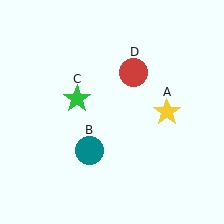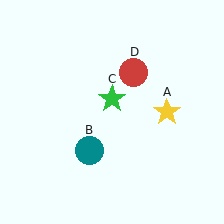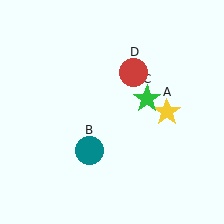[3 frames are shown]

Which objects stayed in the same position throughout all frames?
Yellow star (object A) and teal circle (object B) and red circle (object D) remained stationary.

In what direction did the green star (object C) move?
The green star (object C) moved right.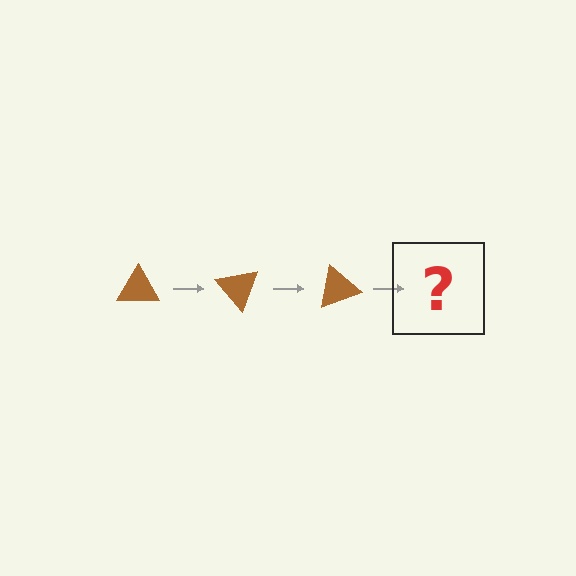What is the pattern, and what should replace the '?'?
The pattern is that the triangle rotates 50 degrees each step. The '?' should be a brown triangle rotated 150 degrees.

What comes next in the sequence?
The next element should be a brown triangle rotated 150 degrees.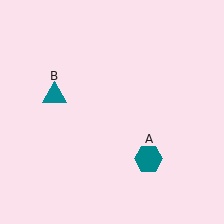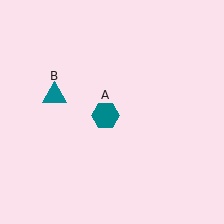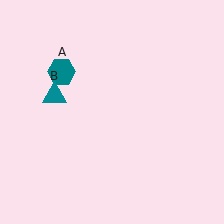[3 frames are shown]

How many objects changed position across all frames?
1 object changed position: teal hexagon (object A).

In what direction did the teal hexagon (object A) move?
The teal hexagon (object A) moved up and to the left.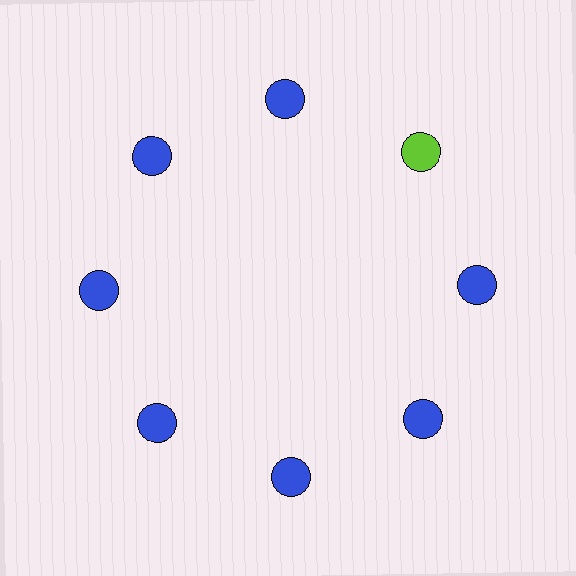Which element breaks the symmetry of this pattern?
The lime circle at roughly the 2 o'clock position breaks the symmetry. All other shapes are blue circles.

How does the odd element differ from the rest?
It has a different color: lime instead of blue.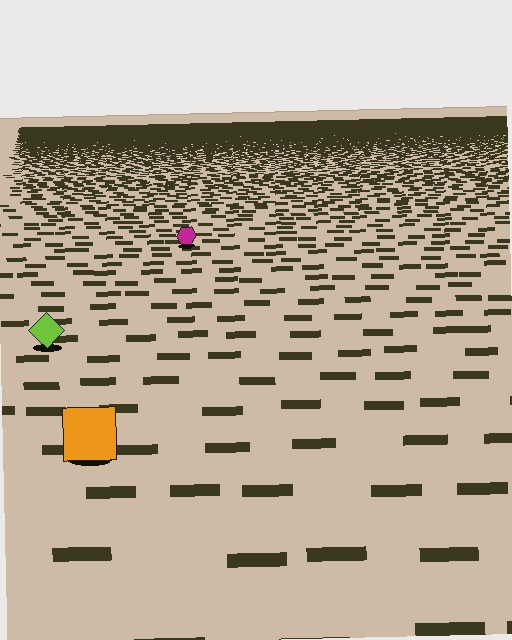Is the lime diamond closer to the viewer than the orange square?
No. The orange square is closer — you can tell from the texture gradient: the ground texture is coarser near it.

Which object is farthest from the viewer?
The magenta hexagon is farthest from the viewer. It appears smaller and the ground texture around it is denser.